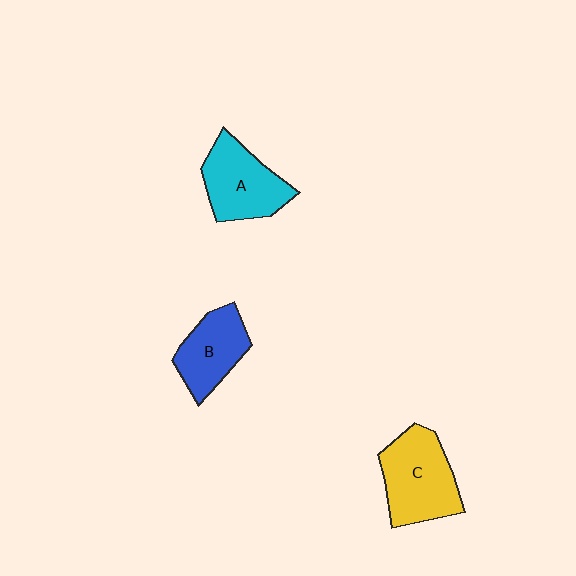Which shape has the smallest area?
Shape B (blue).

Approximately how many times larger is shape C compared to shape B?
Approximately 1.3 times.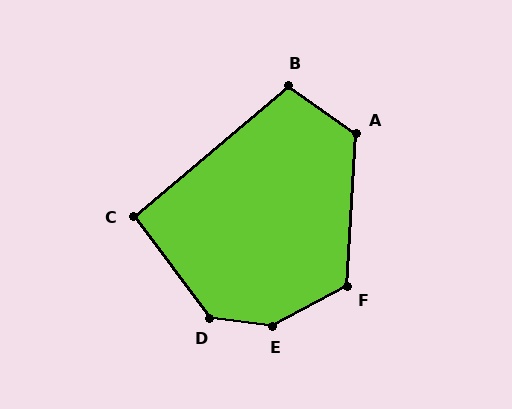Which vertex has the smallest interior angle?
C, at approximately 93 degrees.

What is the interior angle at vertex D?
Approximately 134 degrees (obtuse).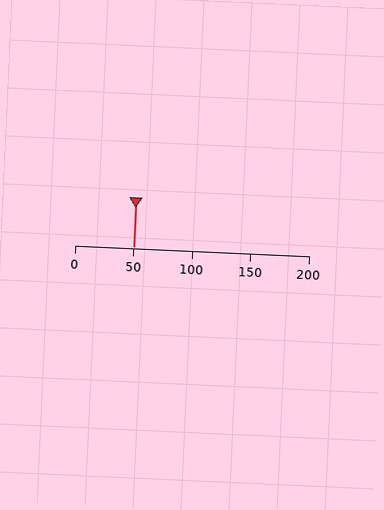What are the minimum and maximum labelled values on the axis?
The axis runs from 0 to 200.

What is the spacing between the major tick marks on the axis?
The major ticks are spaced 50 apart.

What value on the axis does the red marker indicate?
The marker indicates approximately 50.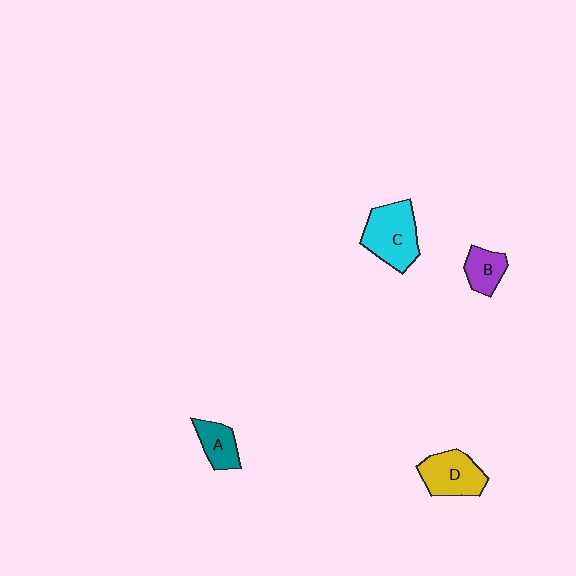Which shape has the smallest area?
Shape B (purple).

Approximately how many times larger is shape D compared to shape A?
Approximately 1.5 times.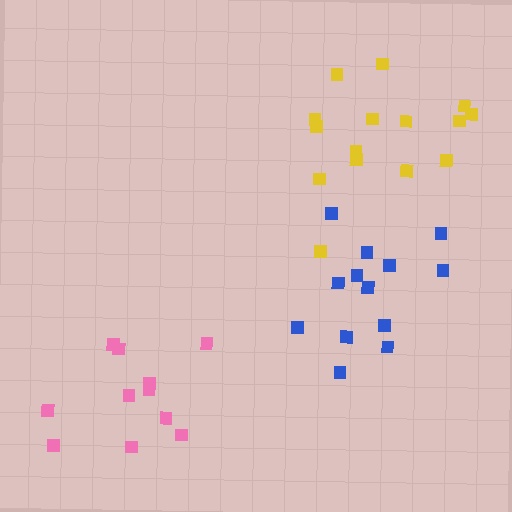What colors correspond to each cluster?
The clusters are colored: yellow, pink, blue.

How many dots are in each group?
Group 1: 15 dots, Group 2: 11 dots, Group 3: 13 dots (39 total).